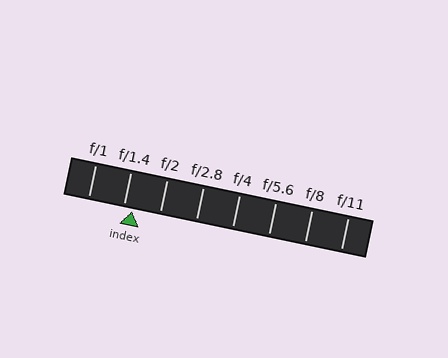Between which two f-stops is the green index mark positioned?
The index mark is between f/1.4 and f/2.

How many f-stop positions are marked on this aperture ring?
There are 8 f-stop positions marked.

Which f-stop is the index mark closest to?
The index mark is closest to f/1.4.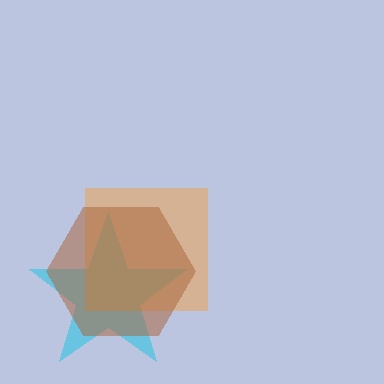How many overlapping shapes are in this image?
There are 3 overlapping shapes in the image.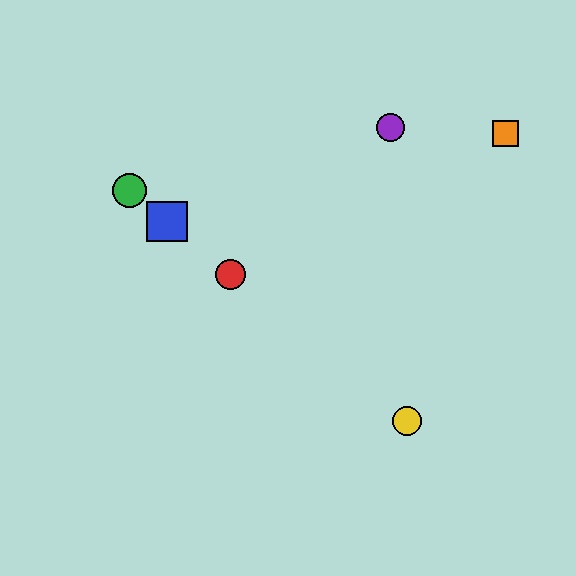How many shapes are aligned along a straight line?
4 shapes (the red circle, the blue square, the green circle, the yellow circle) are aligned along a straight line.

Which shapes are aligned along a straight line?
The red circle, the blue square, the green circle, the yellow circle are aligned along a straight line.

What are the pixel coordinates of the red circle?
The red circle is at (231, 275).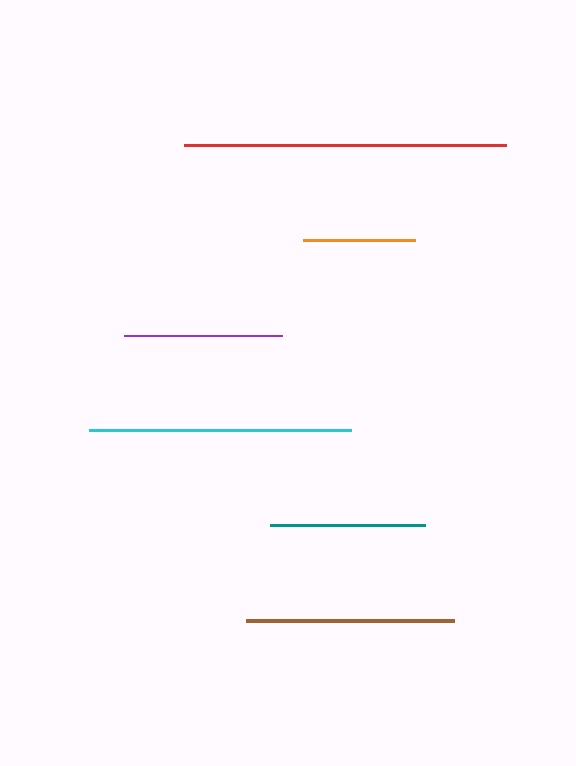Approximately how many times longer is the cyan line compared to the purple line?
The cyan line is approximately 1.7 times the length of the purple line.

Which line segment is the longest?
The red line is the longest at approximately 322 pixels.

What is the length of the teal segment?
The teal segment is approximately 156 pixels long.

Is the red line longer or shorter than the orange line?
The red line is longer than the orange line.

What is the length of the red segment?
The red segment is approximately 322 pixels long.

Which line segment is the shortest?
The orange line is the shortest at approximately 111 pixels.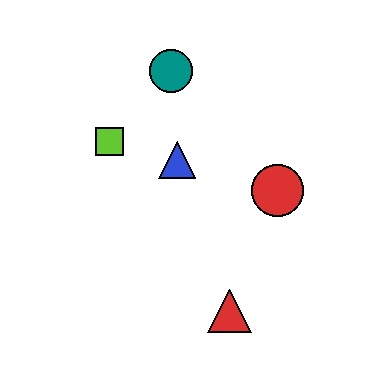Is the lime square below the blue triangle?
No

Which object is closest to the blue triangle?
The lime square is closest to the blue triangle.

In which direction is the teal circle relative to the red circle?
The teal circle is above the red circle.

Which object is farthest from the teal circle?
The red triangle is farthest from the teal circle.